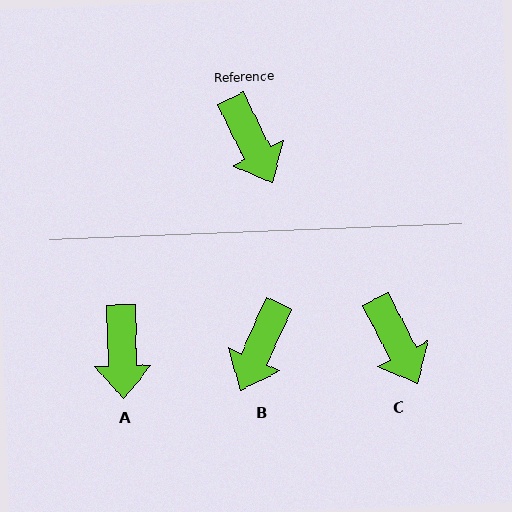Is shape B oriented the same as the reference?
No, it is off by about 51 degrees.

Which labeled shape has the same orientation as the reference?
C.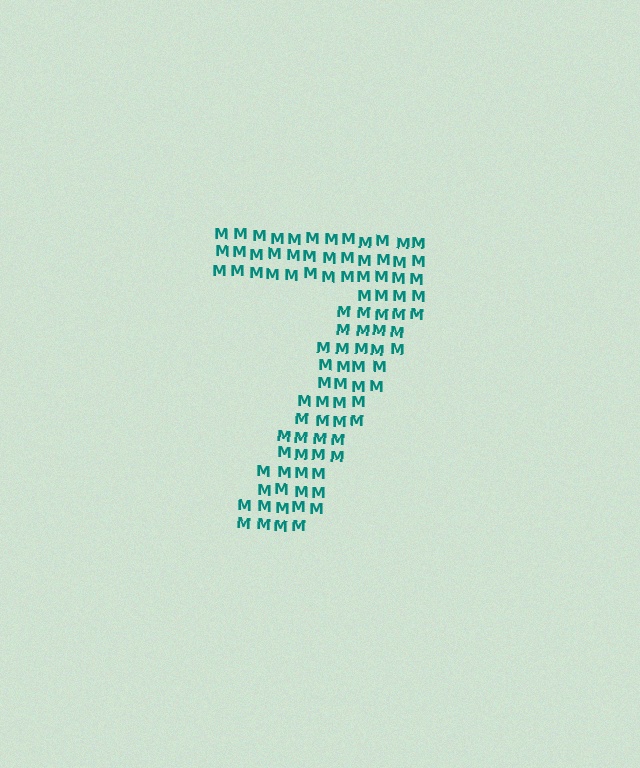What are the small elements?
The small elements are letter M's.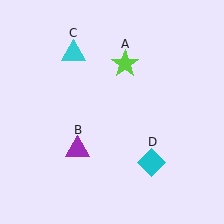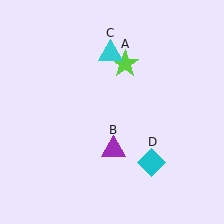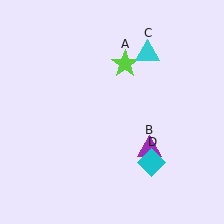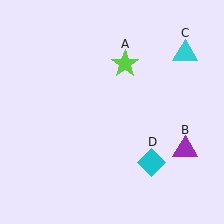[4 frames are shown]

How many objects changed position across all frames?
2 objects changed position: purple triangle (object B), cyan triangle (object C).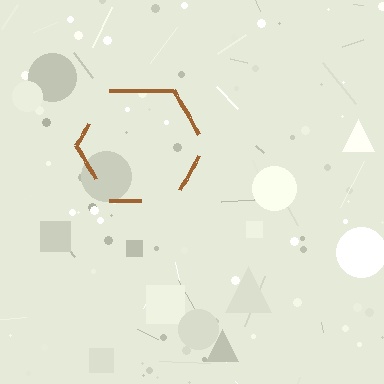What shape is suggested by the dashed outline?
The dashed outline suggests a hexagon.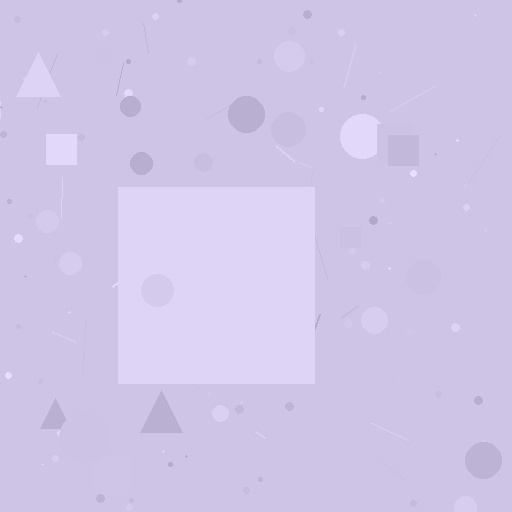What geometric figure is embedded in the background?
A square is embedded in the background.